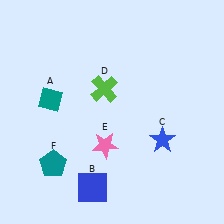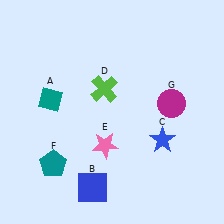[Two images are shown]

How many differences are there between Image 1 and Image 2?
There is 1 difference between the two images.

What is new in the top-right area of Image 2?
A magenta circle (G) was added in the top-right area of Image 2.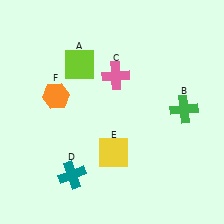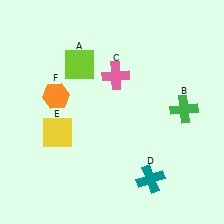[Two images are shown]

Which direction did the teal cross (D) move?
The teal cross (D) moved right.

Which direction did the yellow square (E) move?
The yellow square (E) moved left.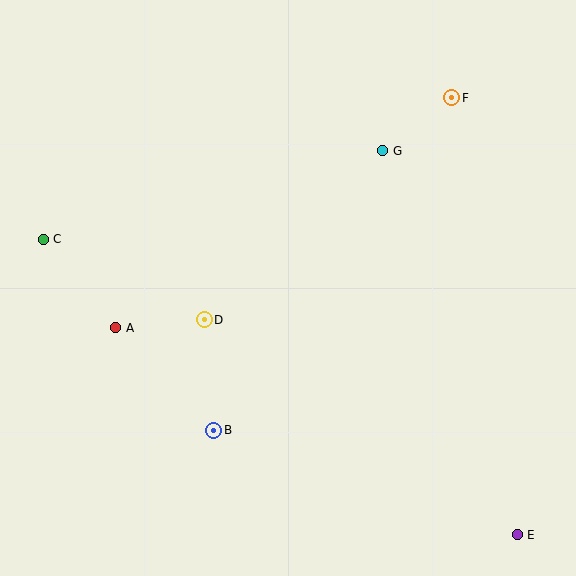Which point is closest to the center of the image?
Point D at (204, 320) is closest to the center.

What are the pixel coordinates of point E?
Point E is at (517, 535).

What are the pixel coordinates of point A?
Point A is at (116, 328).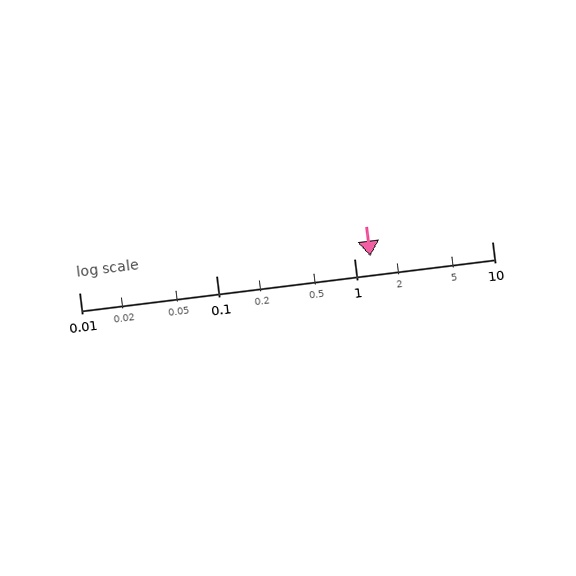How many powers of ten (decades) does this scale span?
The scale spans 3 decades, from 0.01 to 10.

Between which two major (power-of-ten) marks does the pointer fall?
The pointer is between 1 and 10.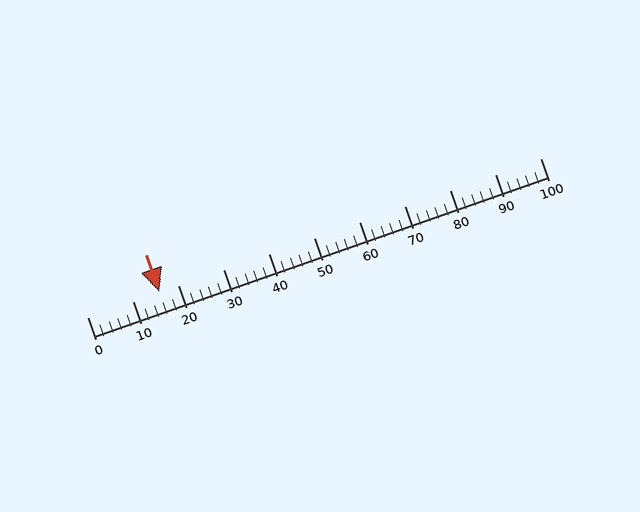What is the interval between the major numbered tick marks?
The major tick marks are spaced 10 units apart.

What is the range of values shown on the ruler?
The ruler shows values from 0 to 100.